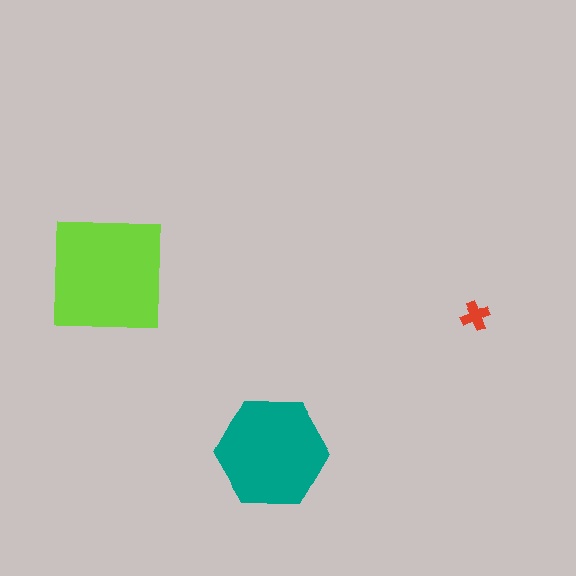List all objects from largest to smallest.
The lime square, the teal hexagon, the red cross.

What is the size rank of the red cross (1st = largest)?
3rd.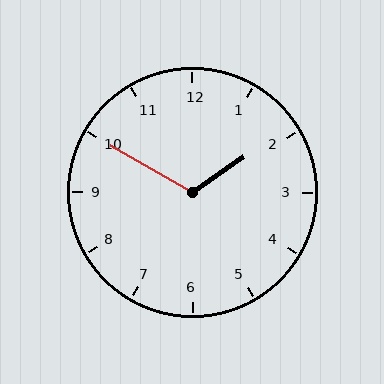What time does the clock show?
1:50.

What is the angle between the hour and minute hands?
Approximately 115 degrees.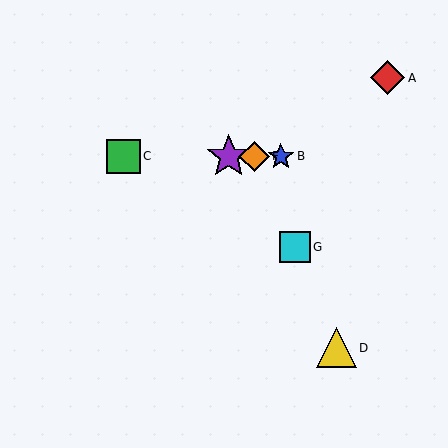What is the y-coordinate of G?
Object G is at y≈247.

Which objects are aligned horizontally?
Objects B, C, E, F are aligned horizontally.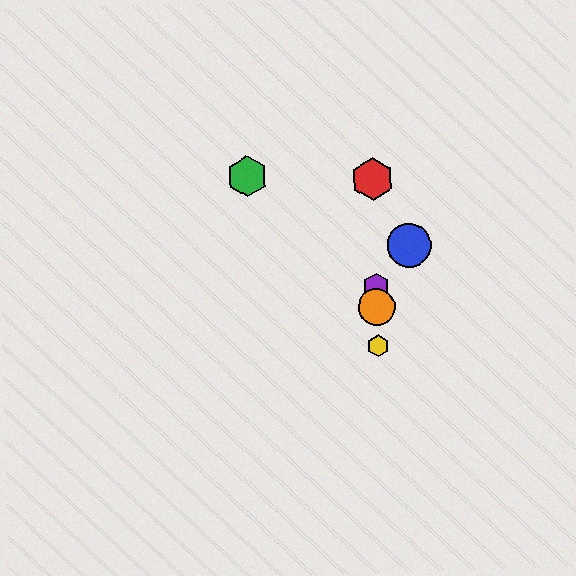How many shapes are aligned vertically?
4 shapes (the red hexagon, the yellow hexagon, the purple hexagon, the orange circle) are aligned vertically.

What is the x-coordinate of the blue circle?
The blue circle is at x≈409.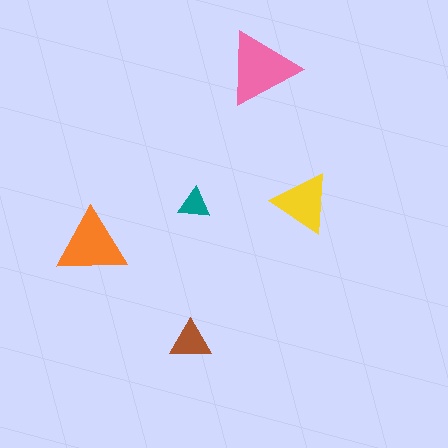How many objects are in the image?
There are 5 objects in the image.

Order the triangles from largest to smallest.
the pink one, the orange one, the yellow one, the brown one, the teal one.